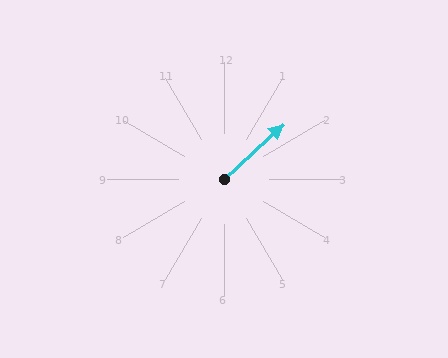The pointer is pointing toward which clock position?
Roughly 2 o'clock.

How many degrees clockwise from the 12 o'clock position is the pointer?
Approximately 47 degrees.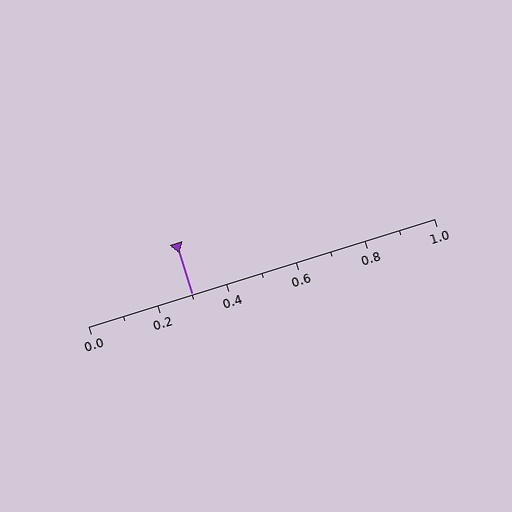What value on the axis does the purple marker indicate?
The marker indicates approximately 0.3.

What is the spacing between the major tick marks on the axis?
The major ticks are spaced 0.2 apart.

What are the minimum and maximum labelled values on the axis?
The axis runs from 0.0 to 1.0.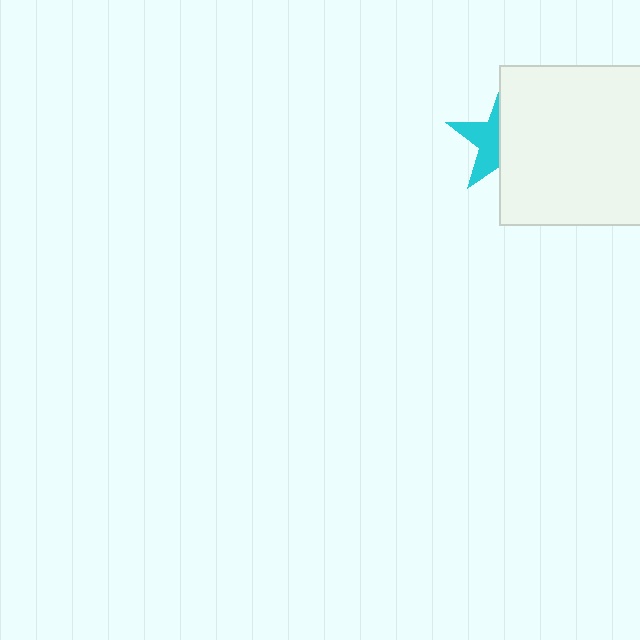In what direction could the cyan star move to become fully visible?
The cyan star could move left. That would shift it out from behind the white square entirely.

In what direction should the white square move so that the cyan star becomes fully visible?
The white square should move right. That is the shortest direction to clear the overlap and leave the cyan star fully visible.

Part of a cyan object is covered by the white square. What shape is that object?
It is a star.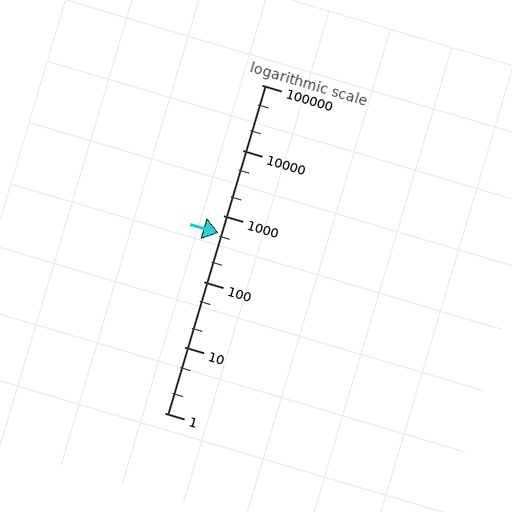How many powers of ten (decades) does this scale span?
The scale spans 5 decades, from 1 to 100000.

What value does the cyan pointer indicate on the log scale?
The pointer indicates approximately 560.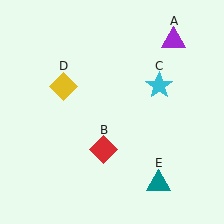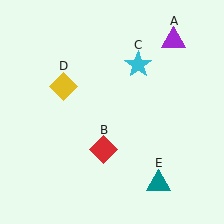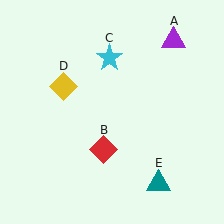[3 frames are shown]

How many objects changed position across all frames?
1 object changed position: cyan star (object C).